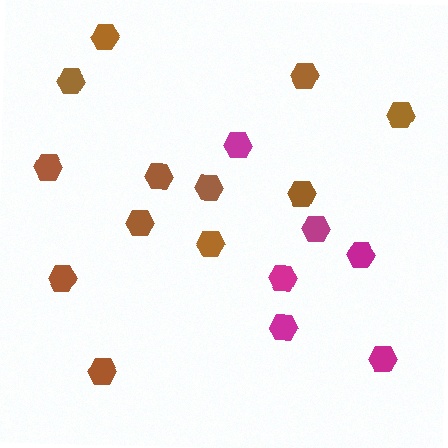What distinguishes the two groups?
There are 2 groups: one group of brown hexagons (12) and one group of magenta hexagons (6).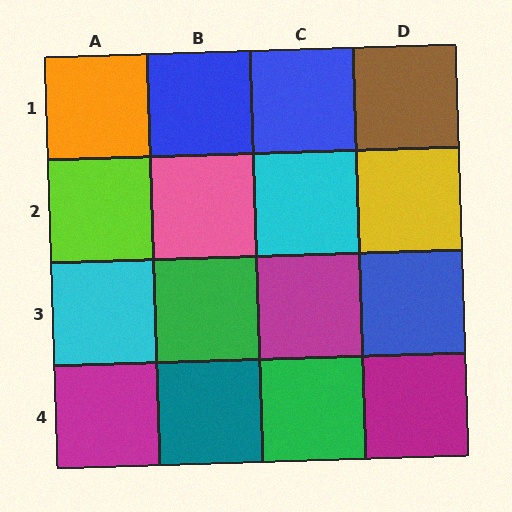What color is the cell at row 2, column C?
Cyan.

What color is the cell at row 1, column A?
Orange.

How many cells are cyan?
2 cells are cyan.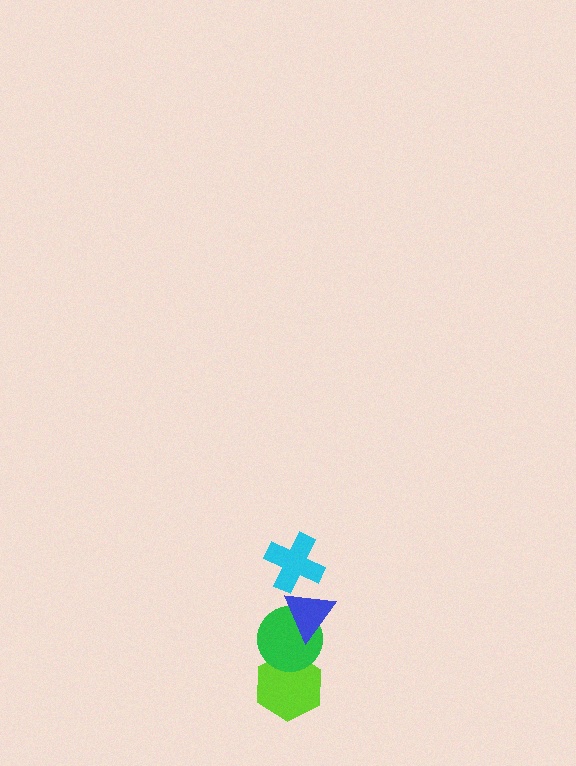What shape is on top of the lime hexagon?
The green circle is on top of the lime hexagon.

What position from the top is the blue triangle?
The blue triangle is 2nd from the top.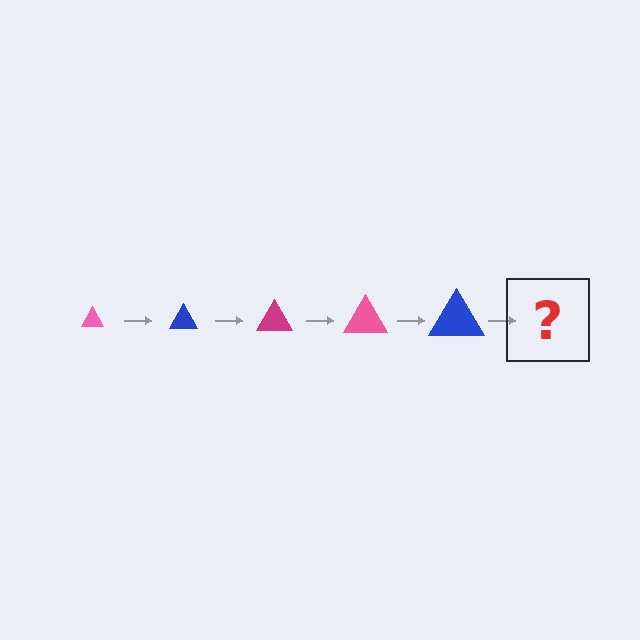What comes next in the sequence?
The next element should be a magenta triangle, larger than the previous one.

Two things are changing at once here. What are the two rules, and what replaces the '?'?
The two rules are that the triangle grows larger each step and the color cycles through pink, blue, and magenta. The '?' should be a magenta triangle, larger than the previous one.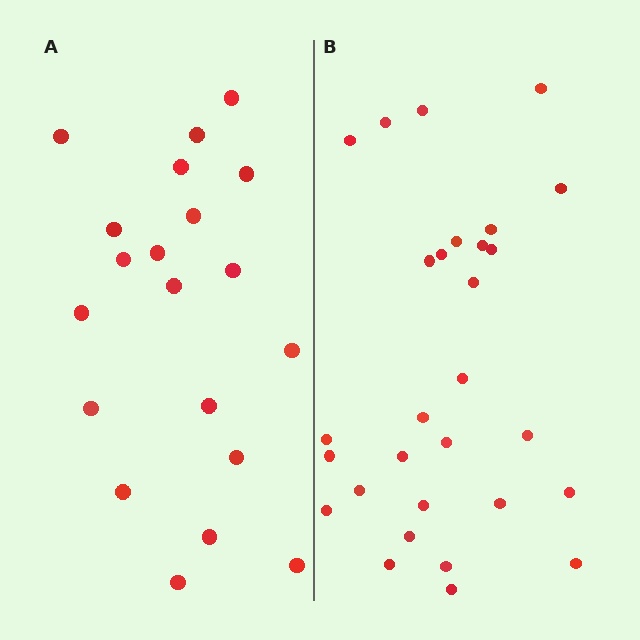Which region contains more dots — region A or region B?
Region B (the right region) has more dots.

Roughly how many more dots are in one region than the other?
Region B has roughly 8 or so more dots than region A.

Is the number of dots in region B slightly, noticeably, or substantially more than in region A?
Region B has substantially more. The ratio is roughly 1.4 to 1.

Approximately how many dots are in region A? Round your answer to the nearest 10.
About 20 dots.